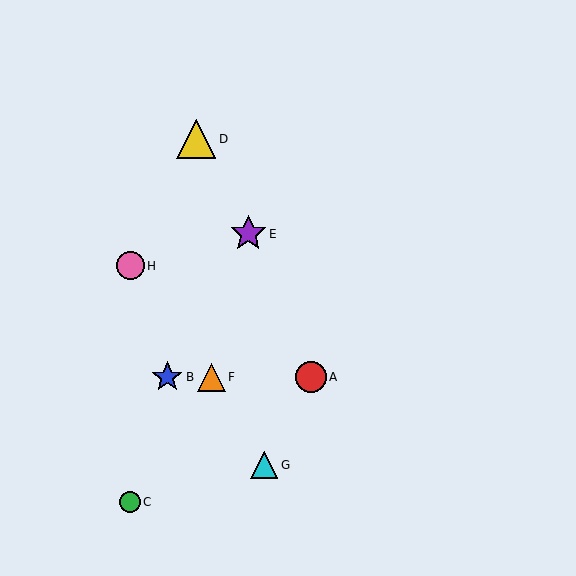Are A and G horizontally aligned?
No, A is at y≈377 and G is at y≈465.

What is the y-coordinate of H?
Object H is at y≈266.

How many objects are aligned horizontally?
3 objects (A, B, F) are aligned horizontally.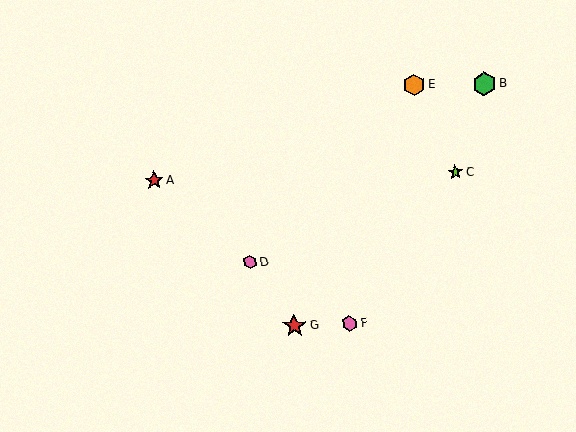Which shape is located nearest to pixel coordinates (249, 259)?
The pink hexagon (labeled D) at (250, 262) is nearest to that location.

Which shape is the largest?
The green hexagon (labeled B) is the largest.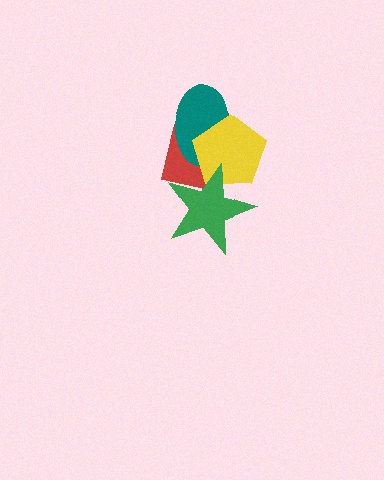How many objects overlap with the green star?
2 objects overlap with the green star.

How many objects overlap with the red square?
3 objects overlap with the red square.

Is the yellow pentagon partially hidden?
Yes, it is partially covered by another shape.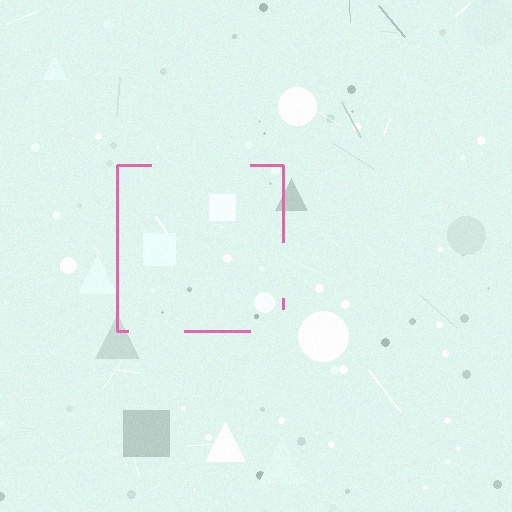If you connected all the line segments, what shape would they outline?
They would outline a square.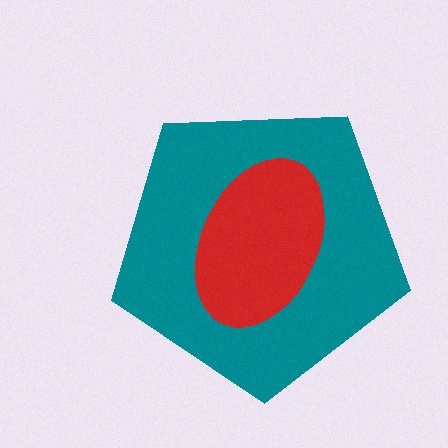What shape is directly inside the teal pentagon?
The red ellipse.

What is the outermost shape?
The teal pentagon.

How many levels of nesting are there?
2.